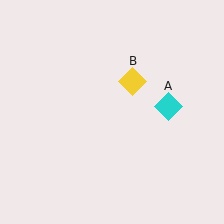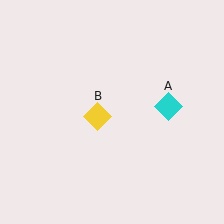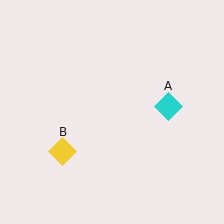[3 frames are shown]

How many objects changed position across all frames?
1 object changed position: yellow diamond (object B).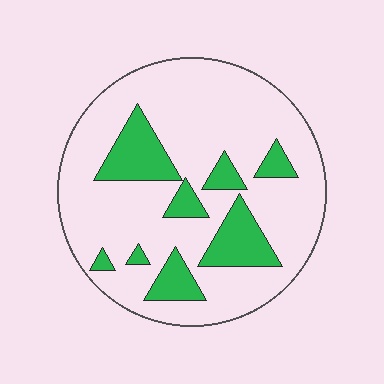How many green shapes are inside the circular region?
8.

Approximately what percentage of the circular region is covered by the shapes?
Approximately 20%.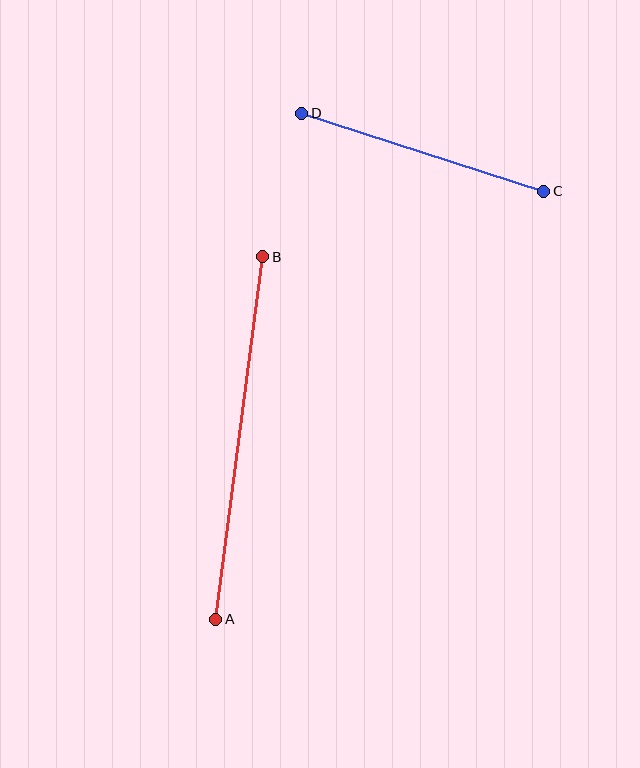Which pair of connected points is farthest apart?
Points A and B are farthest apart.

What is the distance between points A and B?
The distance is approximately 365 pixels.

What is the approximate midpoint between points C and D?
The midpoint is at approximately (423, 152) pixels.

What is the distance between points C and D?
The distance is approximately 255 pixels.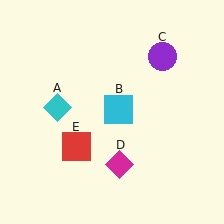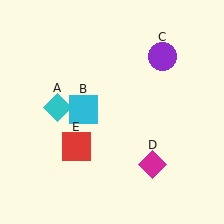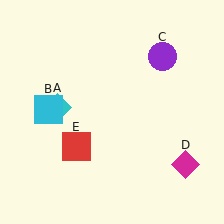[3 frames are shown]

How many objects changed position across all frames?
2 objects changed position: cyan square (object B), magenta diamond (object D).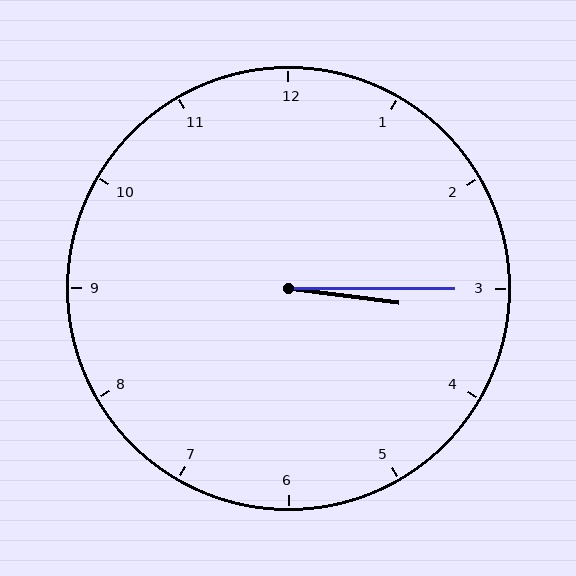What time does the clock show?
3:15.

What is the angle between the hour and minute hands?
Approximately 8 degrees.